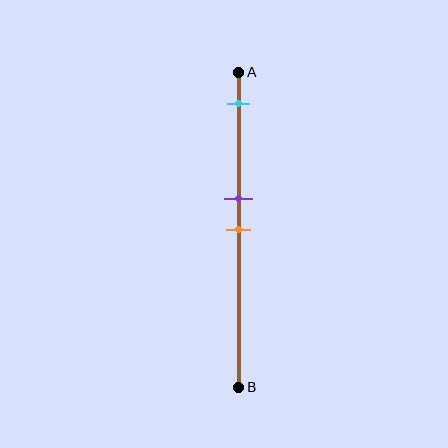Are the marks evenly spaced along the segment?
No, the marks are not evenly spaced.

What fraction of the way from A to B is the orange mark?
The orange mark is approximately 50% (0.5) of the way from A to B.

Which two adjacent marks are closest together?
The purple and orange marks are the closest adjacent pair.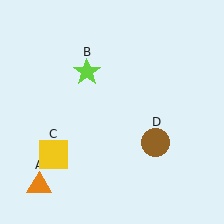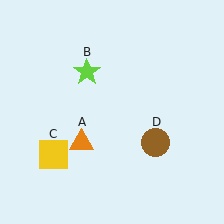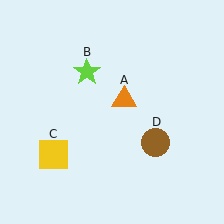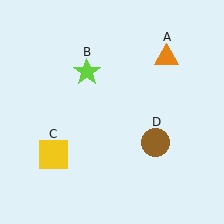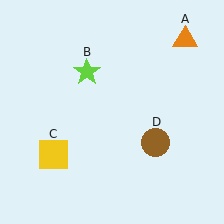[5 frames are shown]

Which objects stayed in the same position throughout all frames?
Lime star (object B) and yellow square (object C) and brown circle (object D) remained stationary.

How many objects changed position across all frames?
1 object changed position: orange triangle (object A).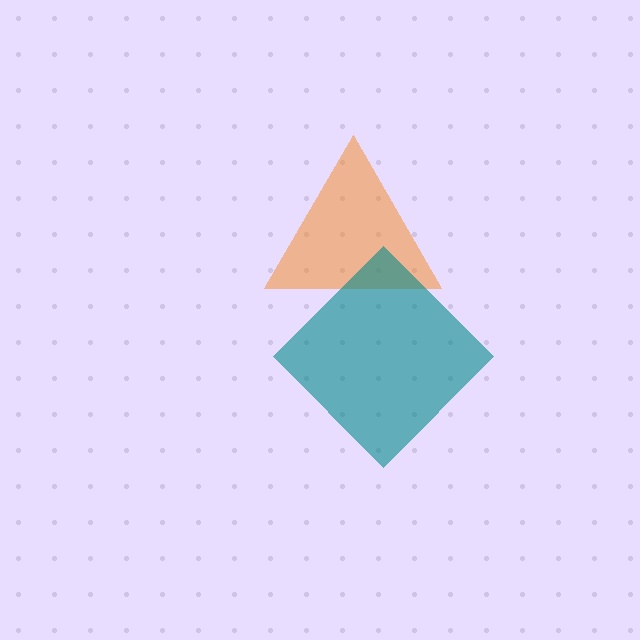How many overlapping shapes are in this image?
There are 2 overlapping shapes in the image.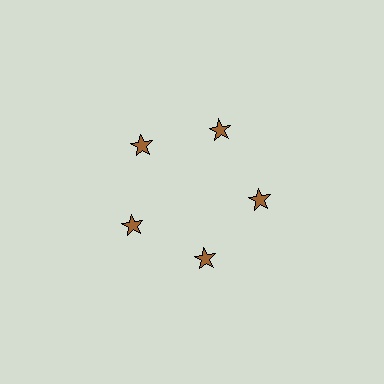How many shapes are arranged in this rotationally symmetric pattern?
There are 5 shapes, arranged in 5 groups of 1.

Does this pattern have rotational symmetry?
Yes, this pattern has 5-fold rotational symmetry. It looks the same after rotating 72 degrees around the center.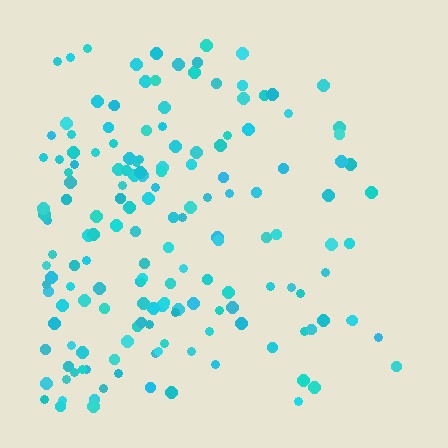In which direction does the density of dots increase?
From right to left, with the left side densest.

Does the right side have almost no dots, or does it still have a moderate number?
Still a moderate number, just noticeably fewer than the left.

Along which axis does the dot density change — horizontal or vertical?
Horizontal.